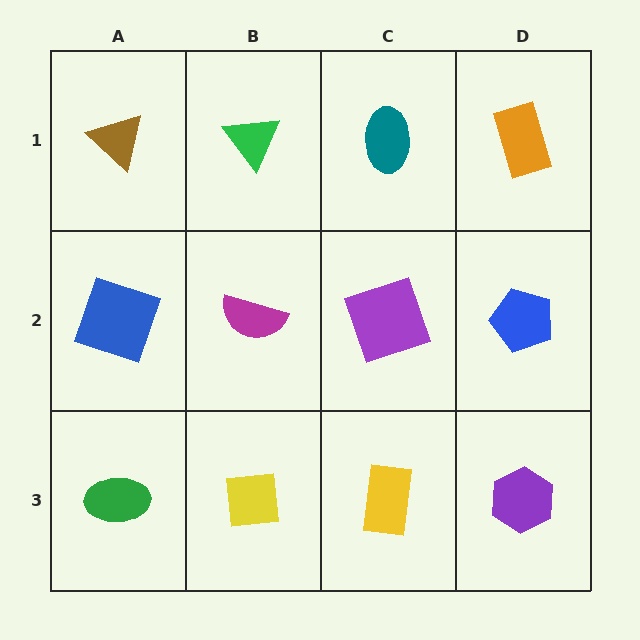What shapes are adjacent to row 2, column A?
A brown triangle (row 1, column A), a green ellipse (row 3, column A), a magenta semicircle (row 2, column B).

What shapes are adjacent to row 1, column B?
A magenta semicircle (row 2, column B), a brown triangle (row 1, column A), a teal ellipse (row 1, column C).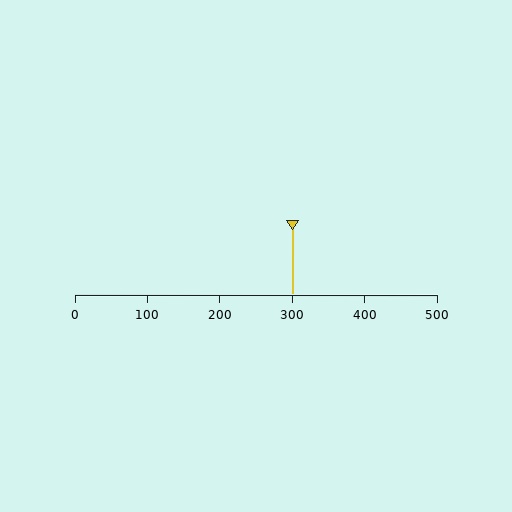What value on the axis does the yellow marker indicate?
The marker indicates approximately 300.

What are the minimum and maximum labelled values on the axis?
The axis runs from 0 to 500.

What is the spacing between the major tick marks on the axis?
The major ticks are spaced 100 apart.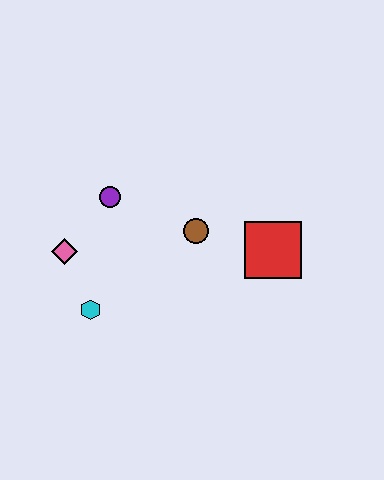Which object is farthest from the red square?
The pink diamond is farthest from the red square.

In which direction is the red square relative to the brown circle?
The red square is to the right of the brown circle.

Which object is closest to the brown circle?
The red square is closest to the brown circle.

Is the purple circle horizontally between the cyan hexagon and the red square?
Yes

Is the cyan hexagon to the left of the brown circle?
Yes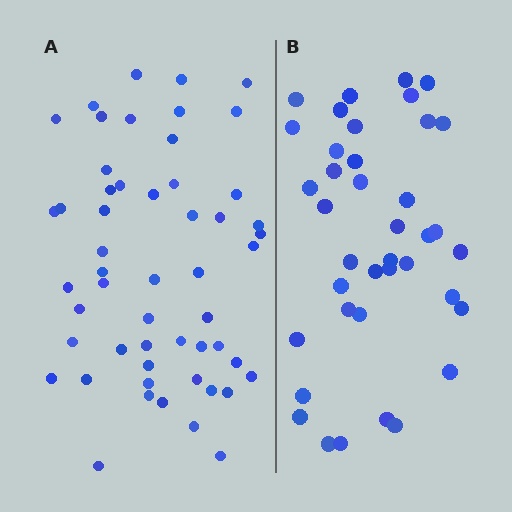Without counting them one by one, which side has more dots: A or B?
Region A (the left region) has more dots.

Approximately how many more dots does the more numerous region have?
Region A has approximately 15 more dots than region B.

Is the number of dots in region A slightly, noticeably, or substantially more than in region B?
Region A has noticeably more, but not dramatically so. The ratio is roughly 1.4 to 1.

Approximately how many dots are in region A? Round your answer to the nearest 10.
About 50 dots. (The exact count is 53, which rounds to 50.)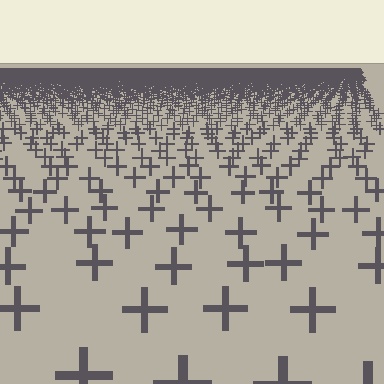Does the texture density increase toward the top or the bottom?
Density increases toward the top.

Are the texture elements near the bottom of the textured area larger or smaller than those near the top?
Larger. Near the bottom, elements are closer to the viewer and appear at a bigger on-screen size.